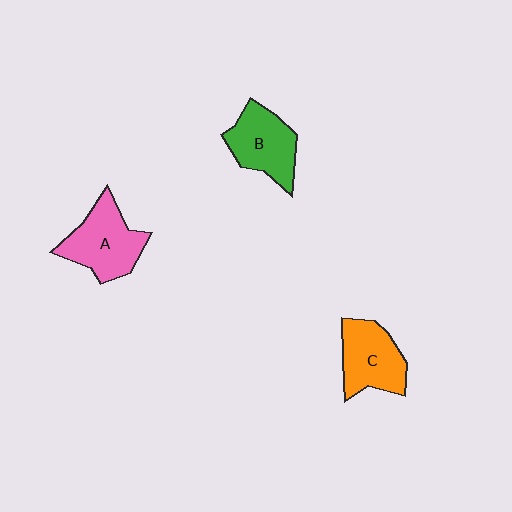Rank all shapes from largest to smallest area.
From largest to smallest: A (pink), B (green), C (orange).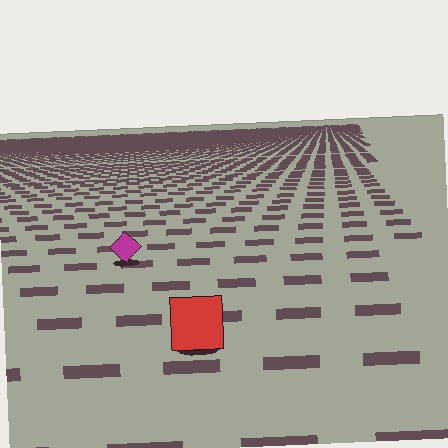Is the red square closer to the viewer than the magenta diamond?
Yes. The red square is closer — you can tell from the texture gradient: the ground texture is coarser near it.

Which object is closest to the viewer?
The red square is closest. The texture marks near it are larger and more spread out.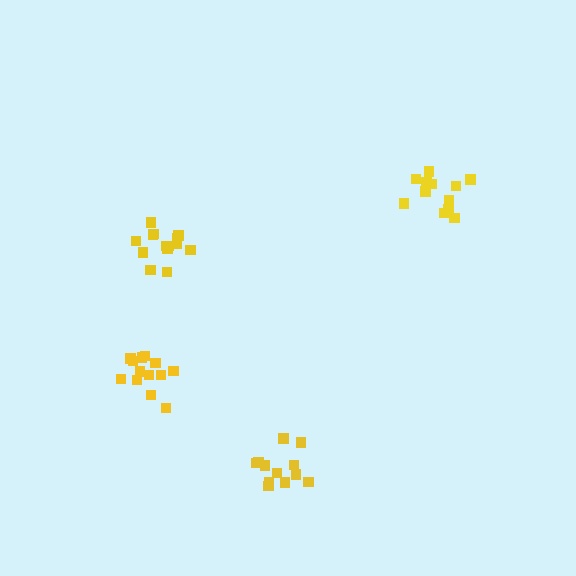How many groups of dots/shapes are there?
There are 4 groups.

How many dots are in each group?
Group 1: 12 dots, Group 2: 13 dots, Group 3: 14 dots, Group 4: 12 dots (51 total).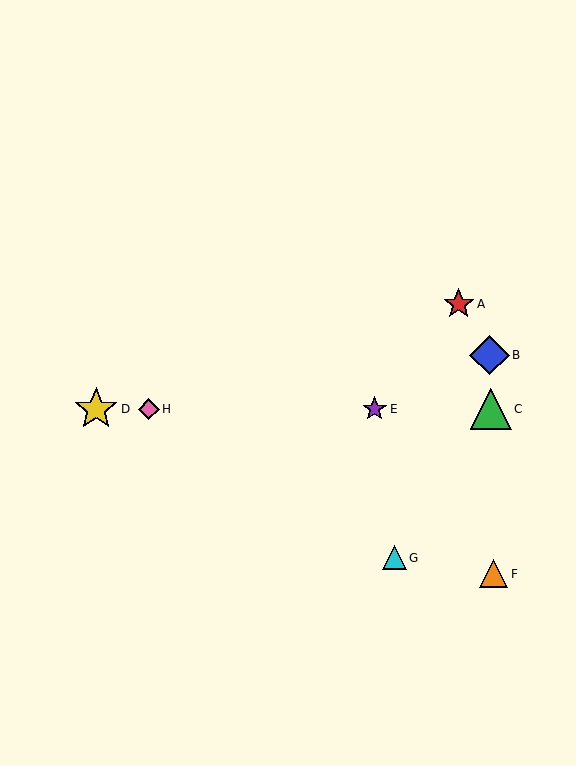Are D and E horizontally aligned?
Yes, both are at y≈409.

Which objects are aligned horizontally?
Objects C, D, E, H are aligned horizontally.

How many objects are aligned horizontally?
4 objects (C, D, E, H) are aligned horizontally.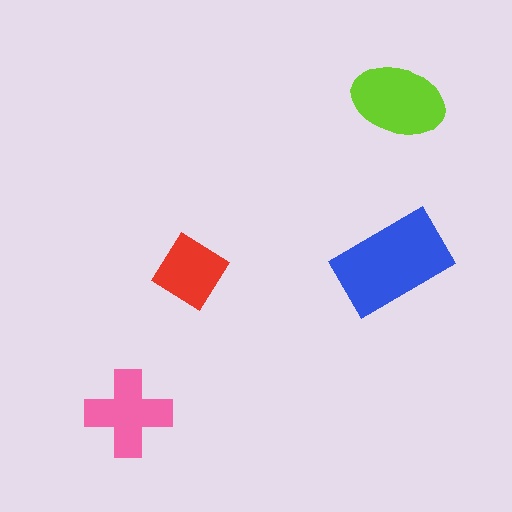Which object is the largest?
The blue rectangle.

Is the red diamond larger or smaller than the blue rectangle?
Smaller.